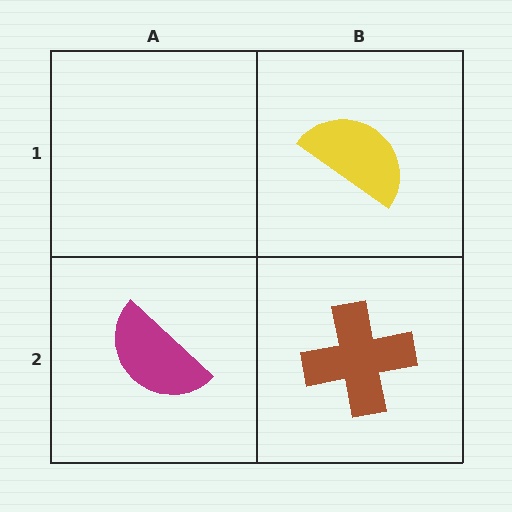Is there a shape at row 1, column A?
No, that cell is empty.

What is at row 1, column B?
A yellow semicircle.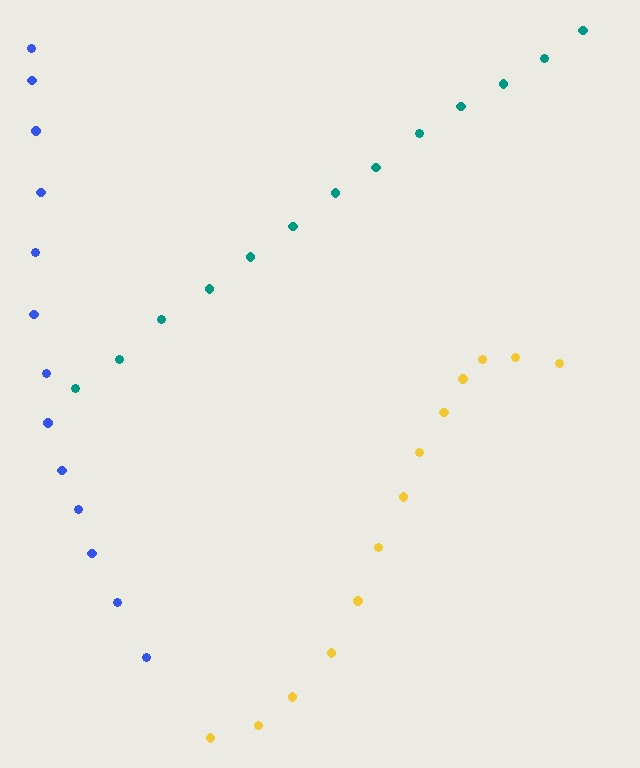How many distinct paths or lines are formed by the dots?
There are 3 distinct paths.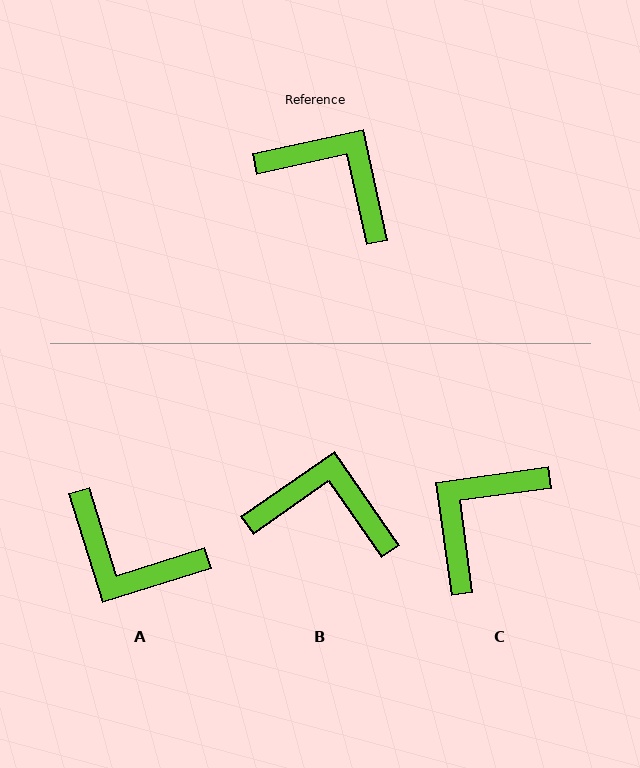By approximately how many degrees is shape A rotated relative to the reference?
Approximately 175 degrees clockwise.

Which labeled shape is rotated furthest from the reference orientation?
A, about 175 degrees away.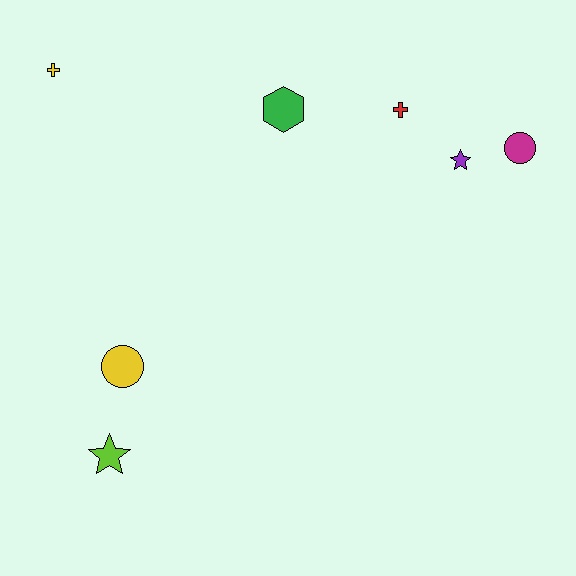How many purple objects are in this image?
There is 1 purple object.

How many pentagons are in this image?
There are no pentagons.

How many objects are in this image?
There are 7 objects.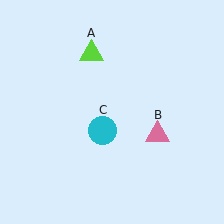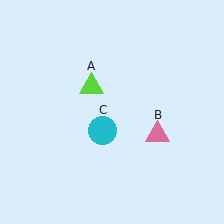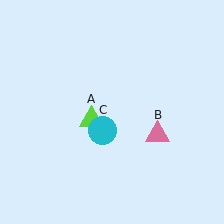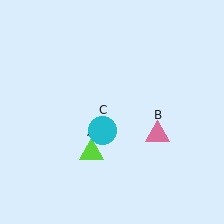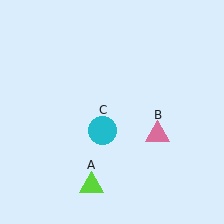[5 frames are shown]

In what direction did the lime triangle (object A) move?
The lime triangle (object A) moved down.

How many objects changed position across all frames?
1 object changed position: lime triangle (object A).